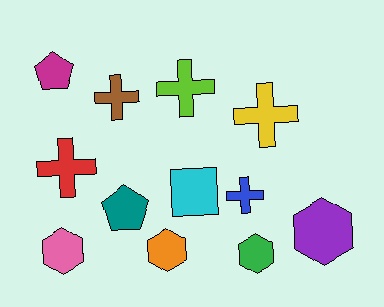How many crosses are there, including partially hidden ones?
There are 5 crosses.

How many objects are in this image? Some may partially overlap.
There are 12 objects.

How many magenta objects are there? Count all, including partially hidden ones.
There is 1 magenta object.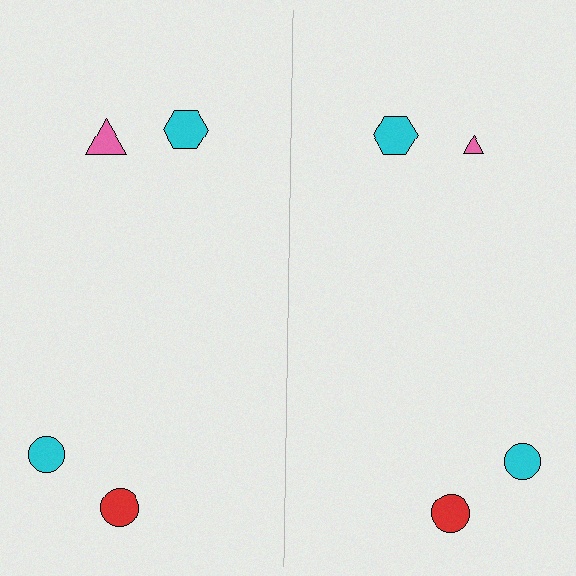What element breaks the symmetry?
The pink triangle on the right side has a different size than its mirror counterpart.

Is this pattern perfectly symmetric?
No, the pattern is not perfectly symmetric. The pink triangle on the right side has a different size than its mirror counterpart.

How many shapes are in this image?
There are 8 shapes in this image.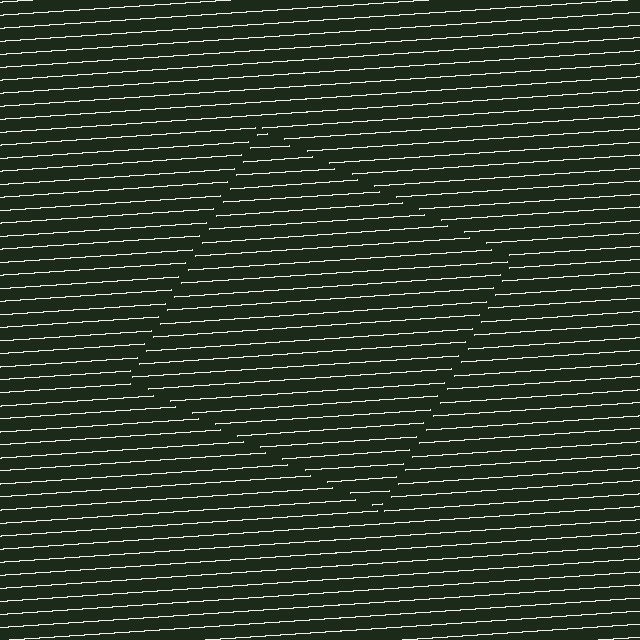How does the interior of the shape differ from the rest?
The interior of the shape contains the same grating, shifted by half a period — the contour is defined by the phase discontinuity where line-ends from the inner and outer gratings abut.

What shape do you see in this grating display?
An illusory square. The interior of the shape contains the same grating, shifted by half a period — the contour is defined by the phase discontinuity where line-ends from the inner and outer gratings abut.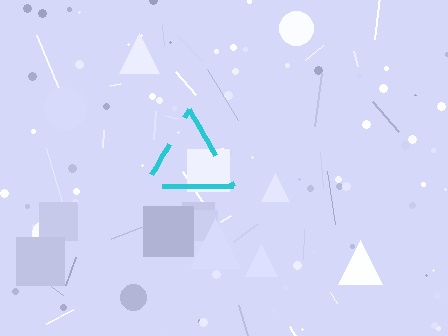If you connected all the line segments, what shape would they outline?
They would outline a triangle.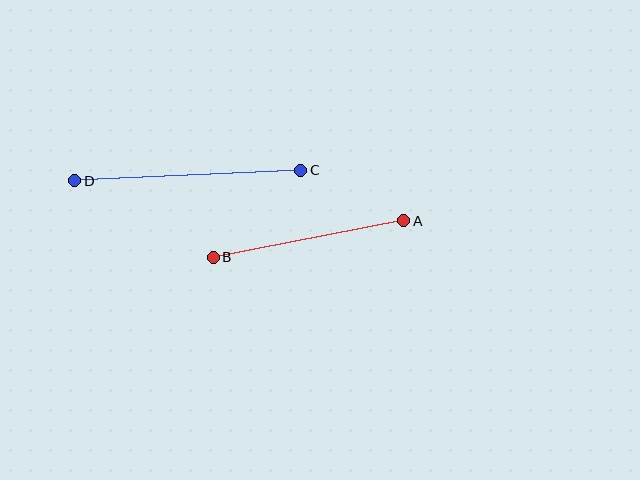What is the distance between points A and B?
The distance is approximately 194 pixels.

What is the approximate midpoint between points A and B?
The midpoint is at approximately (308, 239) pixels.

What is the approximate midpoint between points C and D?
The midpoint is at approximately (188, 175) pixels.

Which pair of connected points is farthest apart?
Points C and D are farthest apart.